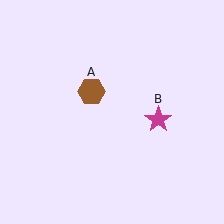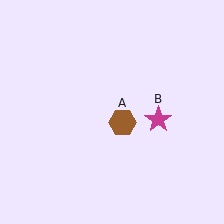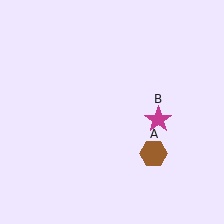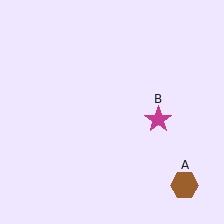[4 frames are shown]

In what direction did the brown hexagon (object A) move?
The brown hexagon (object A) moved down and to the right.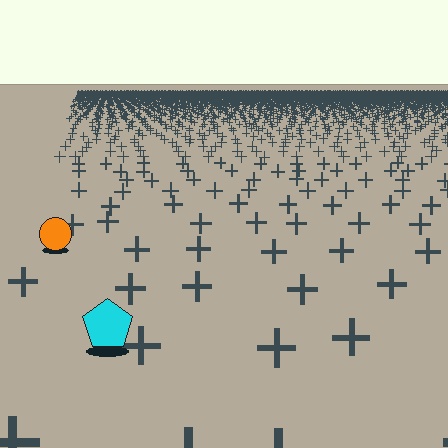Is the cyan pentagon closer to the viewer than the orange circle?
Yes. The cyan pentagon is closer — you can tell from the texture gradient: the ground texture is coarser near it.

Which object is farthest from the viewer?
The orange circle is farthest from the viewer. It appears smaller and the ground texture around it is denser.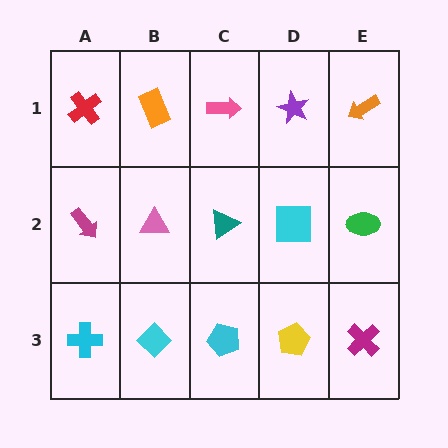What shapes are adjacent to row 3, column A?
A magenta arrow (row 2, column A), a cyan diamond (row 3, column B).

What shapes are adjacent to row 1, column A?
A magenta arrow (row 2, column A), an orange rectangle (row 1, column B).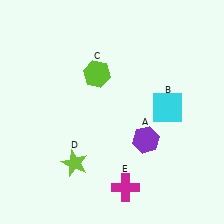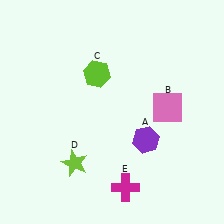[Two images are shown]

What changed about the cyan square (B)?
In Image 1, B is cyan. In Image 2, it changed to pink.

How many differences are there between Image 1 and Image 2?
There is 1 difference between the two images.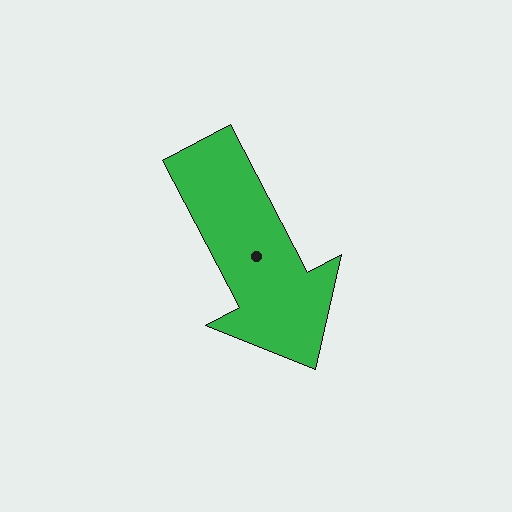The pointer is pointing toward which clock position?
Roughly 5 o'clock.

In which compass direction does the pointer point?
Southeast.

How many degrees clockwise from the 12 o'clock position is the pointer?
Approximately 152 degrees.